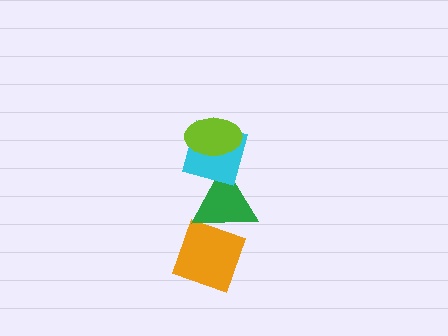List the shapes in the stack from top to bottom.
From top to bottom: the lime ellipse, the cyan diamond, the green triangle, the orange diamond.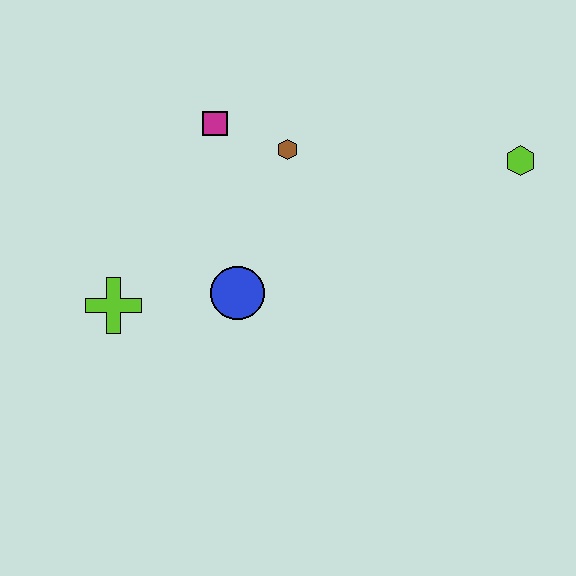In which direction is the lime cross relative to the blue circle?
The lime cross is to the left of the blue circle.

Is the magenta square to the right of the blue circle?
No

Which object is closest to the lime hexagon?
The brown hexagon is closest to the lime hexagon.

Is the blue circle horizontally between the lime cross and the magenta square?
No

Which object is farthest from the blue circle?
The lime hexagon is farthest from the blue circle.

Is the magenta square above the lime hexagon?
Yes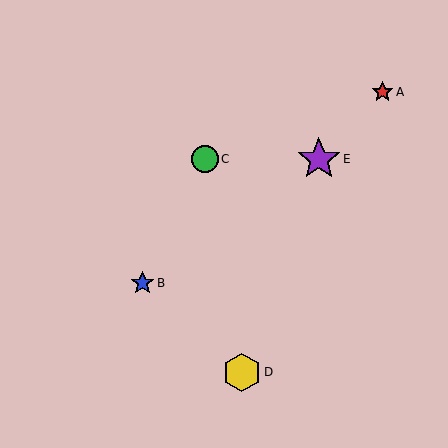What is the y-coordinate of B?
Object B is at y≈283.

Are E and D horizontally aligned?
No, E is at y≈159 and D is at y≈372.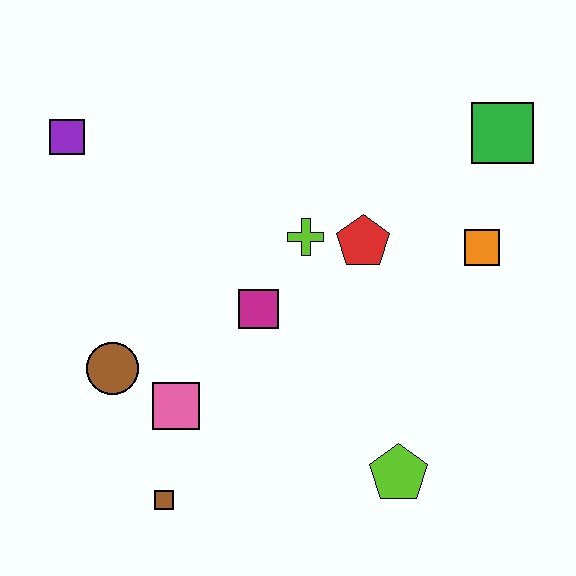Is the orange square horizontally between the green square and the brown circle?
Yes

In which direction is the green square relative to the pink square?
The green square is to the right of the pink square.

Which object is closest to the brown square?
The pink square is closest to the brown square.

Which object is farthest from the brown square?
The green square is farthest from the brown square.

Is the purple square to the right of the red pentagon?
No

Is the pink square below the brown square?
No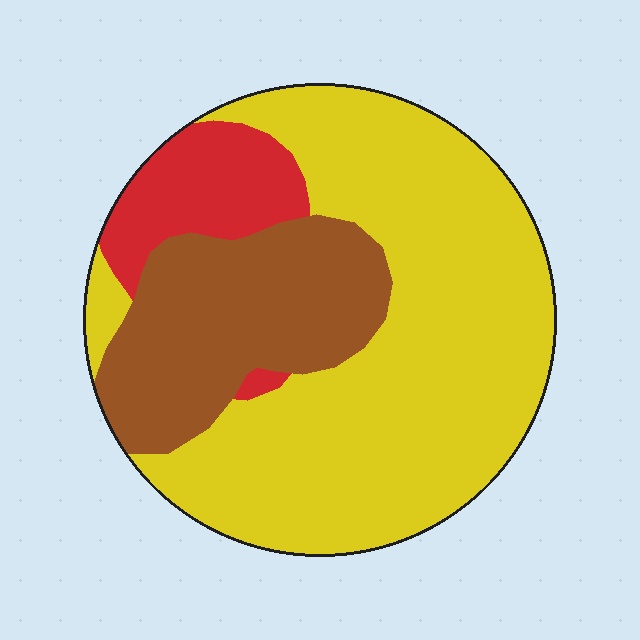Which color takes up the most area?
Yellow, at roughly 65%.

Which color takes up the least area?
Red, at roughly 10%.